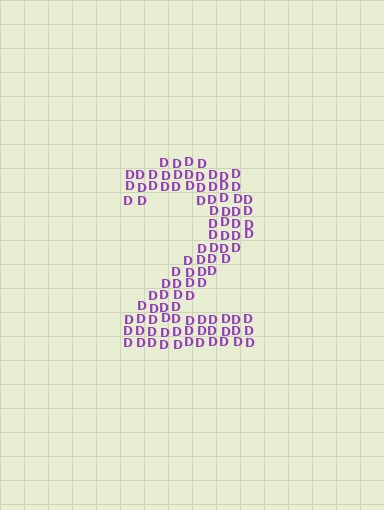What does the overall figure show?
The overall figure shows the digit 2.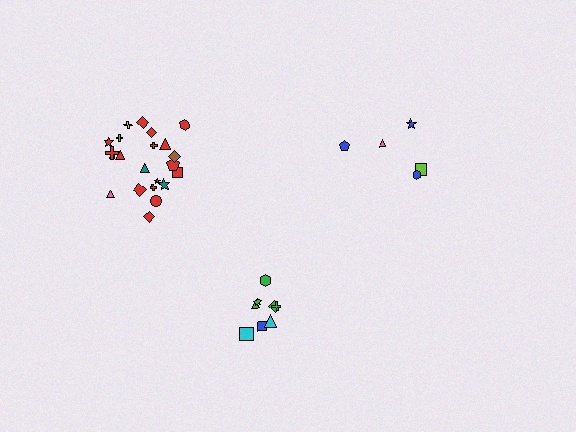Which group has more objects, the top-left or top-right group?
The top-left group.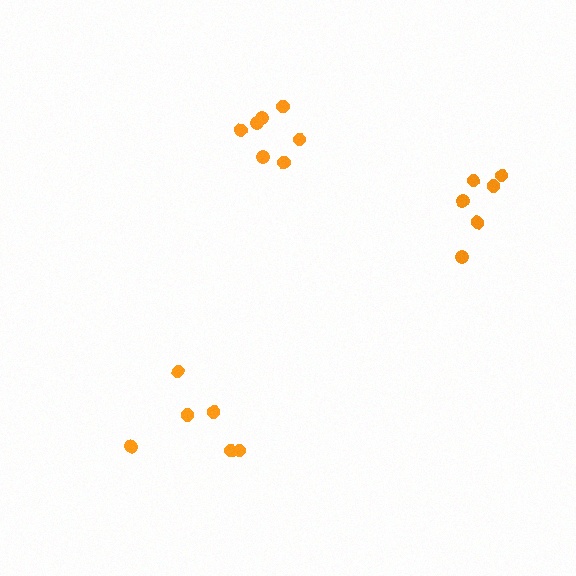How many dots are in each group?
Group 1: 6 dots, Group 2: 6 dots, Group 3: 7 dots (19 total).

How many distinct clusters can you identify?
There are 3 distinct clusters.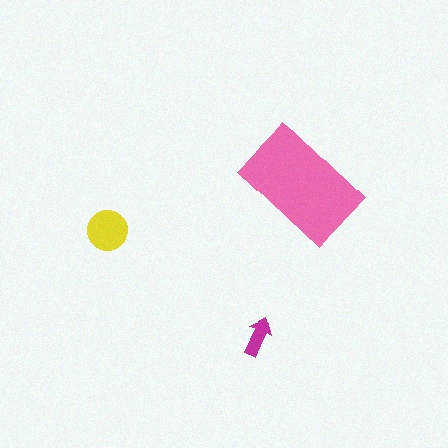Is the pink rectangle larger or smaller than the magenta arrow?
Larger.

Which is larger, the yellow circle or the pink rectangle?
The pink rectangle.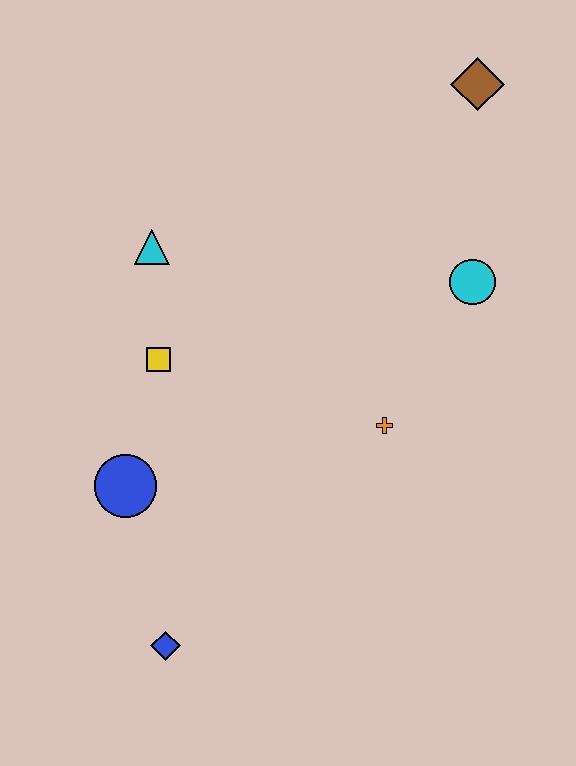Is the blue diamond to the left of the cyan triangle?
No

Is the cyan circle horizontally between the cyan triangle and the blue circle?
No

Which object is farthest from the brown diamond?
The blue diamond is farthest from the brown diamond.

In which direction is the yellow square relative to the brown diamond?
The yellow square is to the left of the brown diamond.